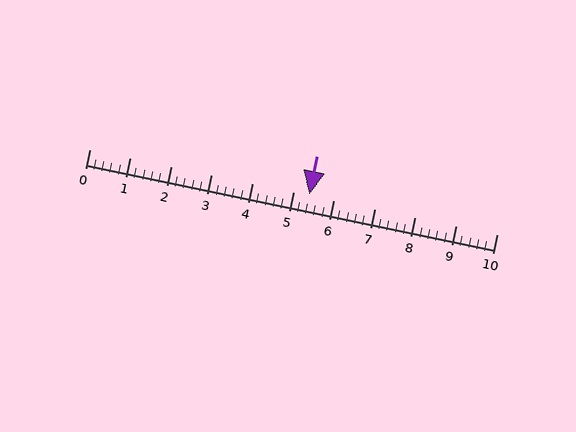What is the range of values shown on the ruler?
The ruler shows values from 0 to 10.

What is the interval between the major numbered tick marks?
The major tick marks are spaced 1 units apart.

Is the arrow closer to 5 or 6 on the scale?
The arrow is closer to 5.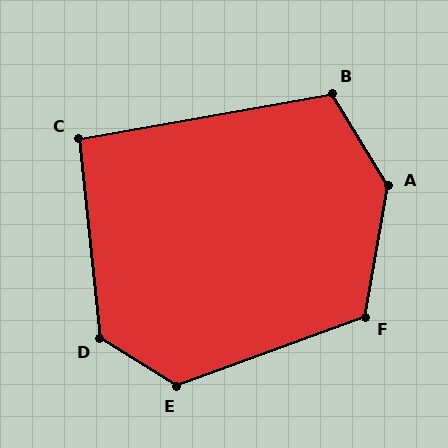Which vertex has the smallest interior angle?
C, at approximately 94 degrees.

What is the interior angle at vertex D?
Approximately 128 degrees (obtuse).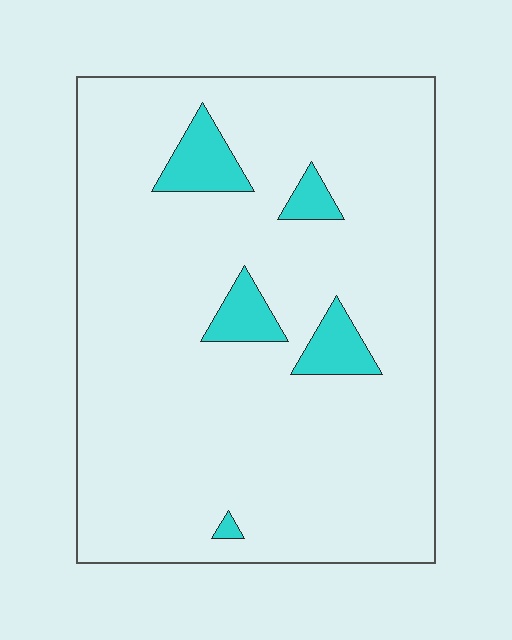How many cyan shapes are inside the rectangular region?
5.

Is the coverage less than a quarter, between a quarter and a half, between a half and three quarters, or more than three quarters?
Less than a quarter.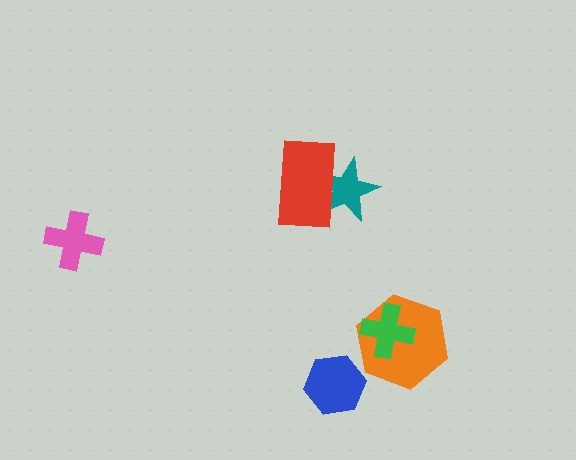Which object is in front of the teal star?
The red rectangle is in front of the teal star.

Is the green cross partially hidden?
No, no other shape covers it.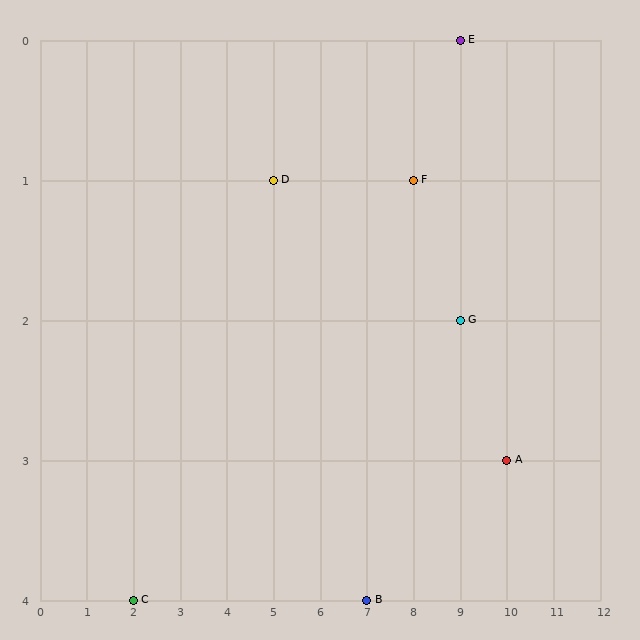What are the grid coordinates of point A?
Point A is at grid coordinates (10, 3).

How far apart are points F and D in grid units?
Points F and D are 3 columns apart.